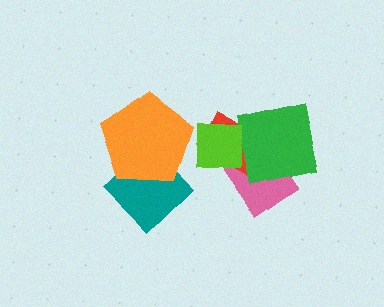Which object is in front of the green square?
The lime square is in front of the green square.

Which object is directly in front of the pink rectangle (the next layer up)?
The red rectangle is directly in front of the pink rectangle.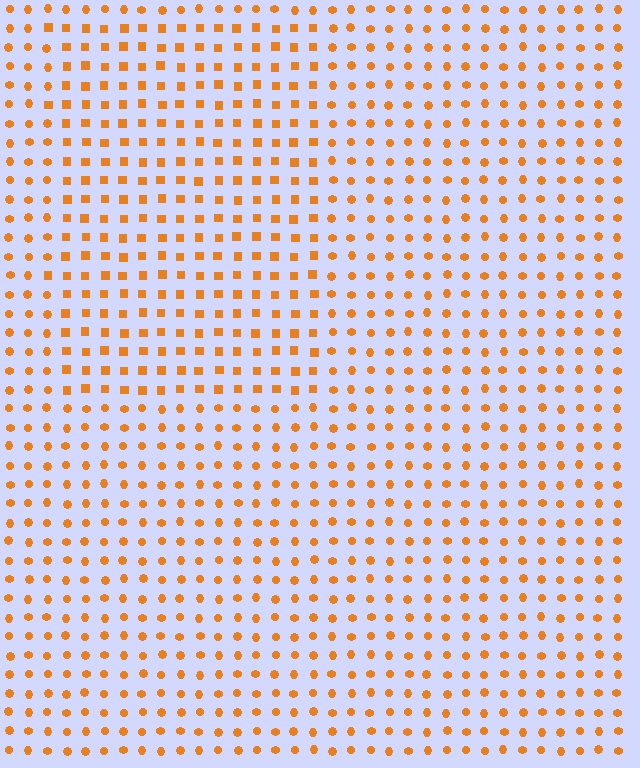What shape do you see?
I see a rectangle.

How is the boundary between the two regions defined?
The boundary is defined by a change in element shape: squares inside vs. circles outside. All elements share the same color and spacing.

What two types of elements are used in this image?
The image uses squares inside the rectangle region and circles outside it.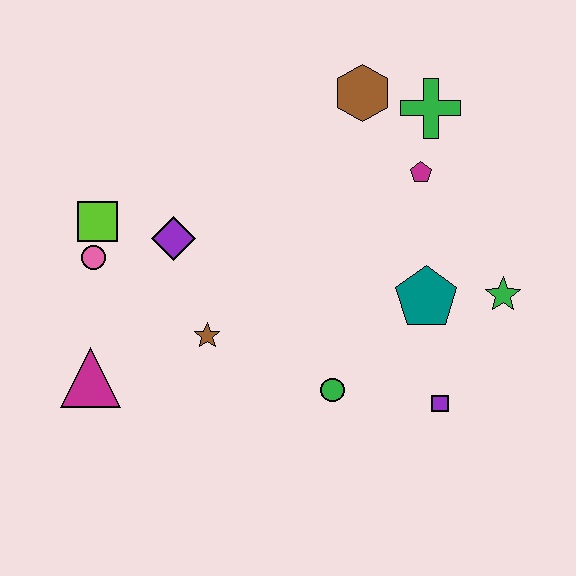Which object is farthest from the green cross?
The magenta triangle is farthest from the green cross.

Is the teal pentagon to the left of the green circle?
No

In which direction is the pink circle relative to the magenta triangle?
The pink circle is above the magenta triangle.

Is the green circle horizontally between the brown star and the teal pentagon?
Yes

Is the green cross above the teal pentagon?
Yes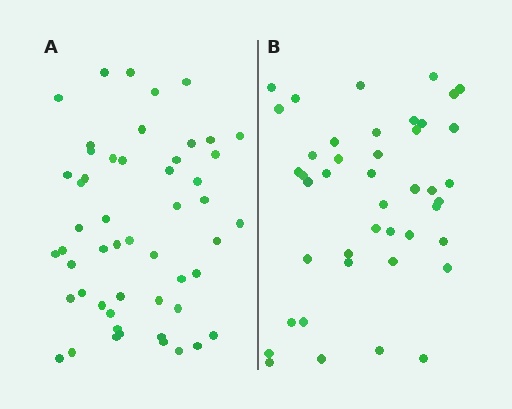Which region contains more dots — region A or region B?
Region A (the left region) has more dots.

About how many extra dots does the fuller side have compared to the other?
Region A has roughly 8 or so more dots than region B.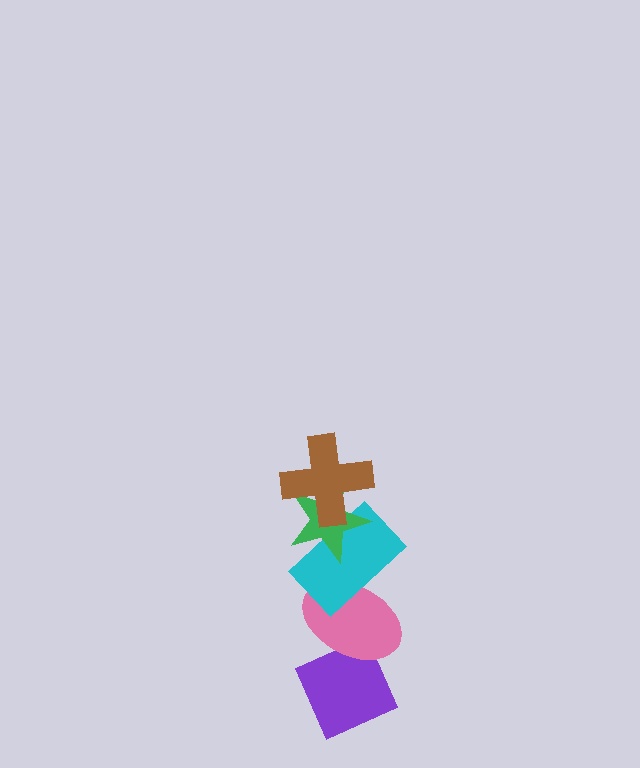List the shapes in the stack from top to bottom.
From top to bottom: the brown cross, the green star, the cyan rectangle, the pink ellipse, the purple diamond.